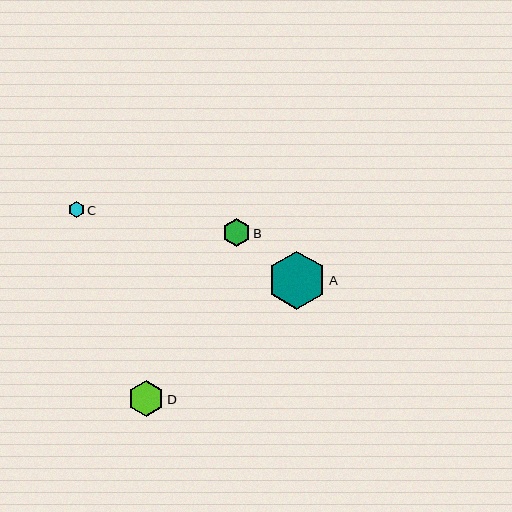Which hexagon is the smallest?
Hexagon C is the smallest with a size of approximately 16 pixels.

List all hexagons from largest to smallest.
From largest to smallest: A, D, B, C.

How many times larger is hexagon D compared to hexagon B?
Hexagon D is approximately 1.3 times the size of hexagon B.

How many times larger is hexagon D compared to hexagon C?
Hexagon D is approximately 2.3 times the size of hexagon C.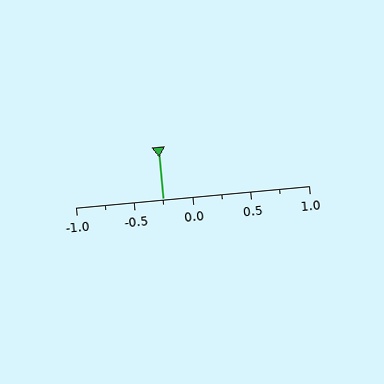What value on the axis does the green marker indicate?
The marker indicates approximately -0.25.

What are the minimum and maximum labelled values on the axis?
The axis runs from -1.0 to 1.0.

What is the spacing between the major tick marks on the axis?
The major ticks are spaced 0.5 apart.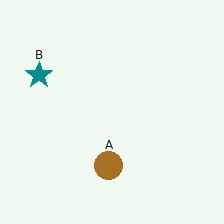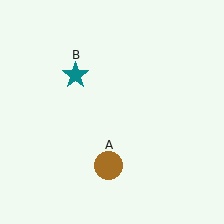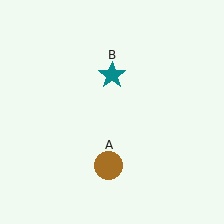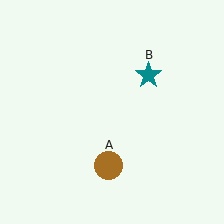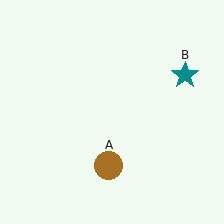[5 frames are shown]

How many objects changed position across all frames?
1 object changed position: teal star (object B).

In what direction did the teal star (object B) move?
The teal star (object B) moved right.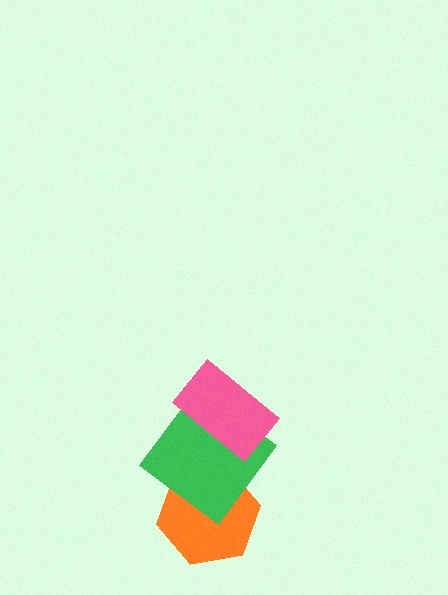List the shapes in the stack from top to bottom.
From top to bottom: the pink rectangle, the green diamond, the orange hexagon.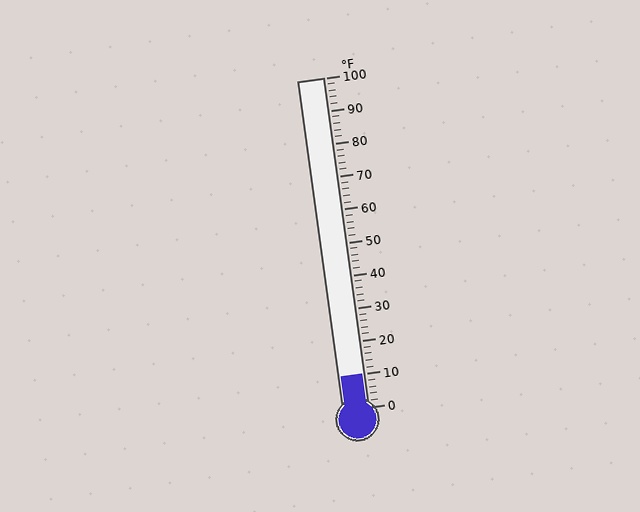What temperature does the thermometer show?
The thermometer shows approximately 10°F.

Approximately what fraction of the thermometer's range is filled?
The thermometer is filled to approximately 10% of its range.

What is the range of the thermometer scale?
The thermometer scale ranges from 0°F to 100°F.